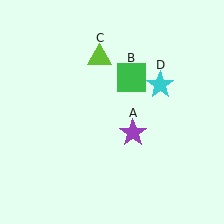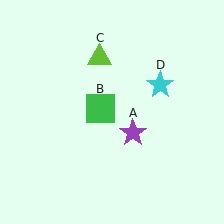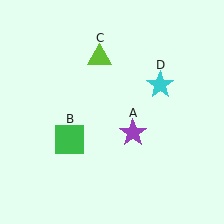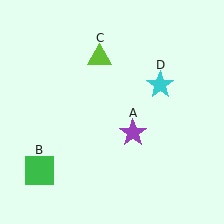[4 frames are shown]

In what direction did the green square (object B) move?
The green square (object B) moved down and to the left.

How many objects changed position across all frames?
1 object changed position: green square (object B).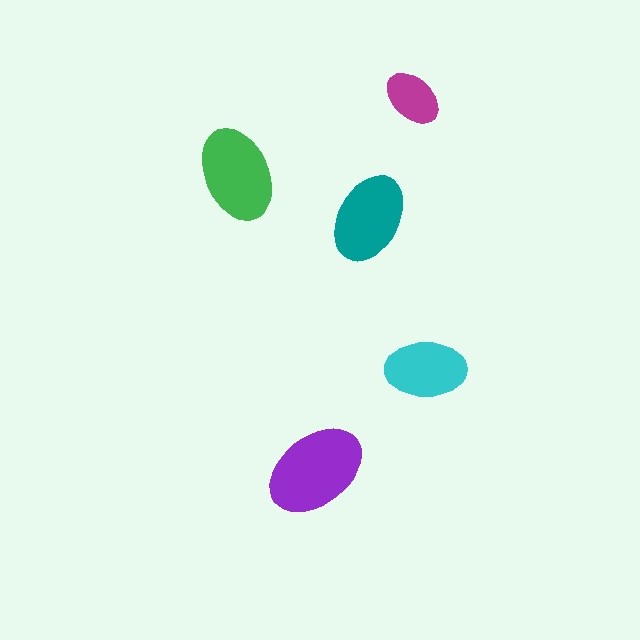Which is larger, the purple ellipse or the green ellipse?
The purple one.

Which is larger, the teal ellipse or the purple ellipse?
The purple one.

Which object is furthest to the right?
The cyan ellipse is rightmost.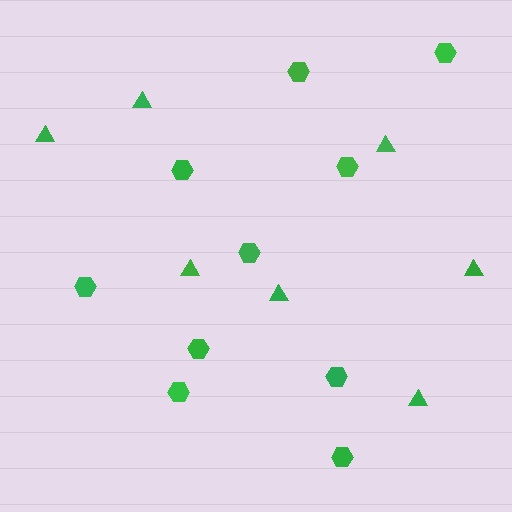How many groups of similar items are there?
There are 2 groups: one group of triangles (7) and one group of hexagons (10).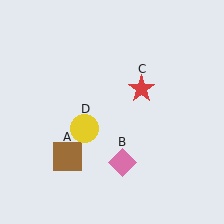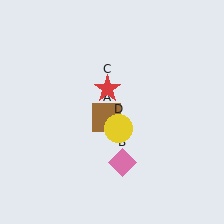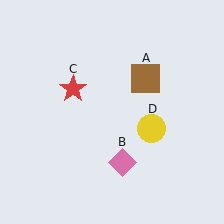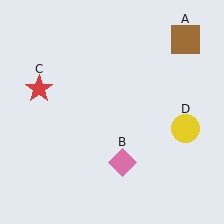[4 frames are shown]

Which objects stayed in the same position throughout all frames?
Pink diamond (object B) remained stationary.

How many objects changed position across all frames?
3 objects changed position: brown square (object A), red star (object C), yellow circle (object D).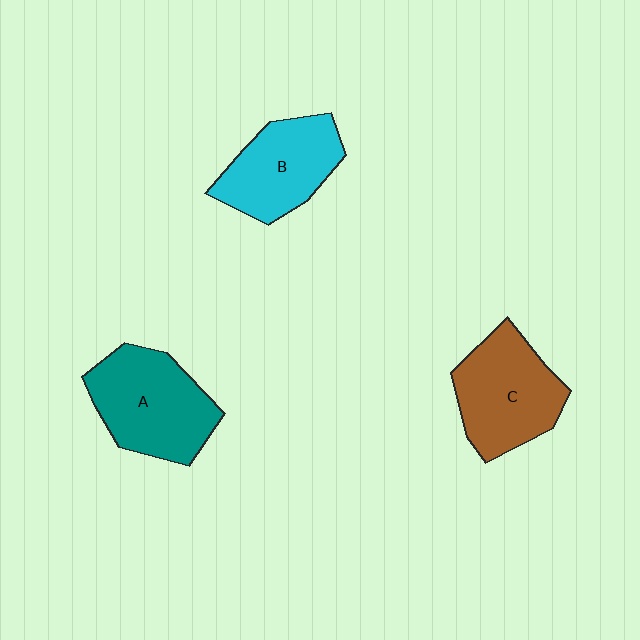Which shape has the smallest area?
Shape B (cyan).